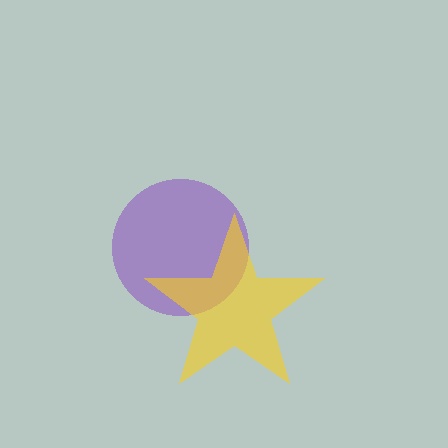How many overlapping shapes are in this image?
There are 2 overlapping shapes in the image.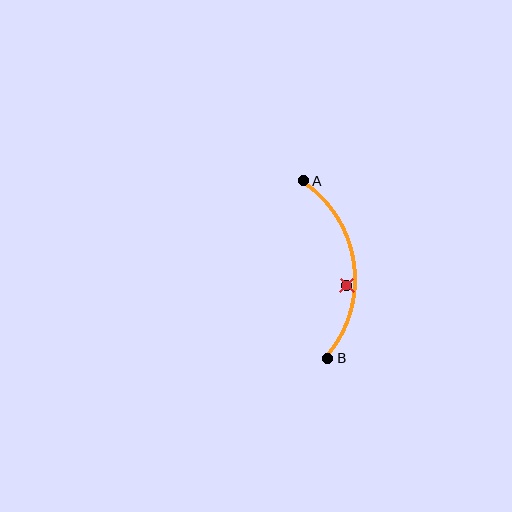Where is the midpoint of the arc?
The arc midpoint is the point on the curve farthest from the straight line joining A and B. It sits to the right of that line.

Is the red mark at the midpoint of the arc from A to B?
No — the red mark does not lie on the arc at all. It sits slightly inside the curve.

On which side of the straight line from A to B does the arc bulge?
The arc bulges to the right of the straight line connecting A and B.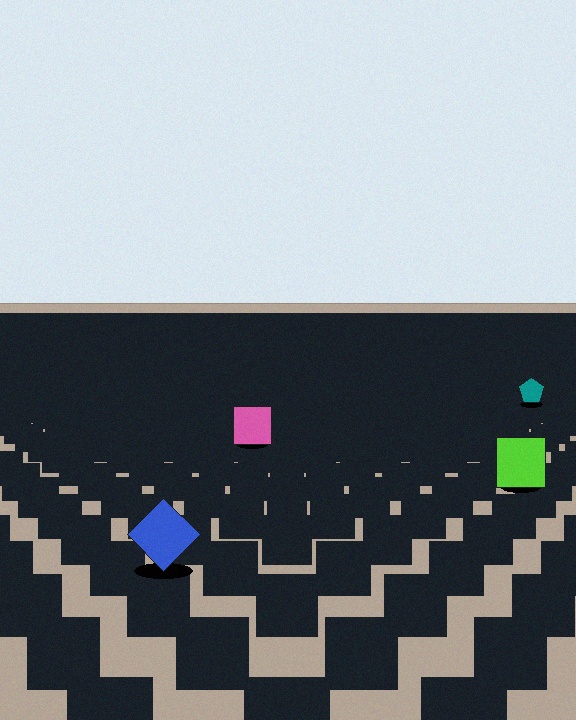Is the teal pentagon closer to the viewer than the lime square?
No. The lime square is closer — you can tell from the texture gradient: the ground texture is coarser near it.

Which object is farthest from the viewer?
The teal pentagon is farthest from the viewer. It appears smaller and the ground texture around it is denser.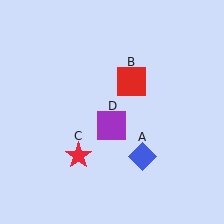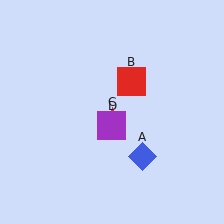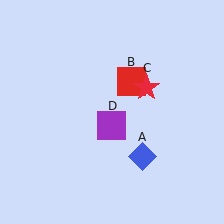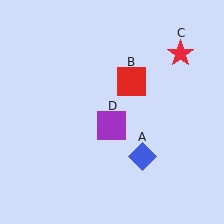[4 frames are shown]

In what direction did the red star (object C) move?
The red star (object C) moved up and to the right.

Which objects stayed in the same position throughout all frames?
Blue diamond (object A) and red square (object B) and purple square (object D) remained stationary.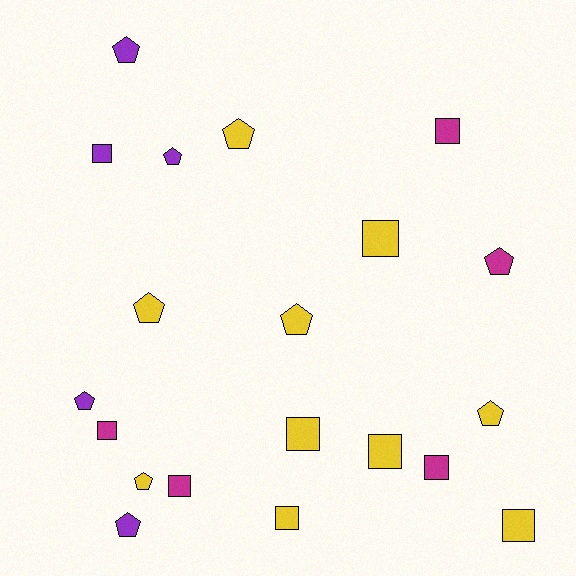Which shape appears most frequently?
Pentagon, with 10 objects.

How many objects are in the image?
There are 20 objects.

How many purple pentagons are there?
There are 4 purple pentagons.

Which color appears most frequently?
Yellow, with 10 objects.